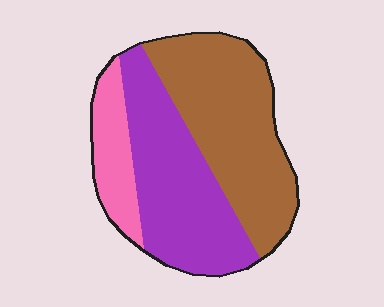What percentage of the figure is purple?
Purple takes up about two fifths (2/5) of the figure.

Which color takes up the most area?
Brown, at roughly 45%.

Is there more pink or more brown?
Brown.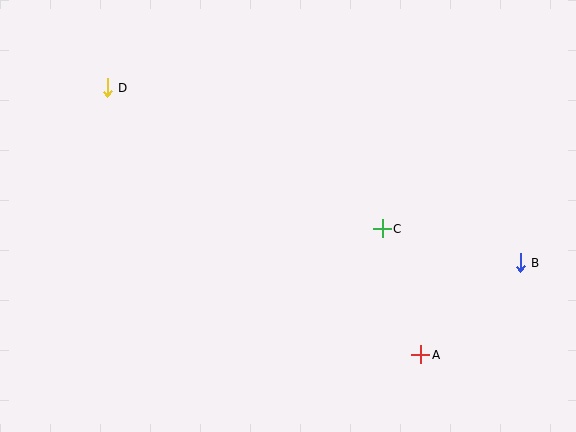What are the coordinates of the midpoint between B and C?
The midpoint between B and C is at (451, 246).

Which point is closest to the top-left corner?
Point D is closest to the top-left corner.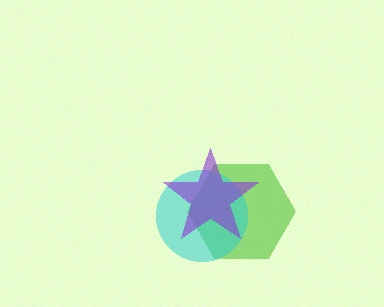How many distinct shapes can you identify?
There are 3 distinct shapes: a lime hexagon, a cyan circle, a purple star.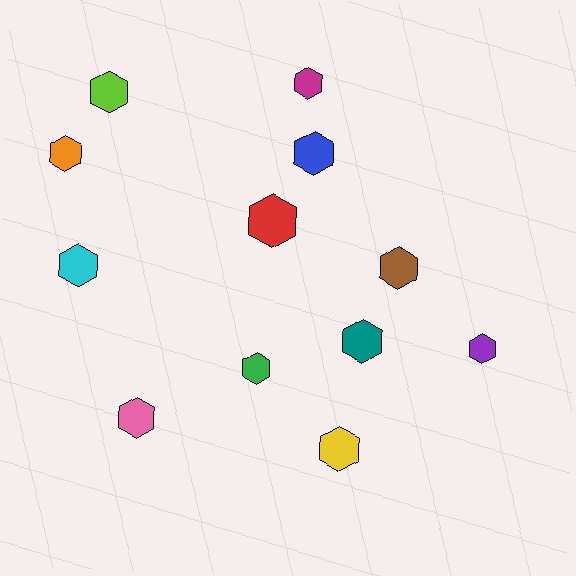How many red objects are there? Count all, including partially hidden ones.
There is 1 red object.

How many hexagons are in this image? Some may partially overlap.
There are 12 hexagons.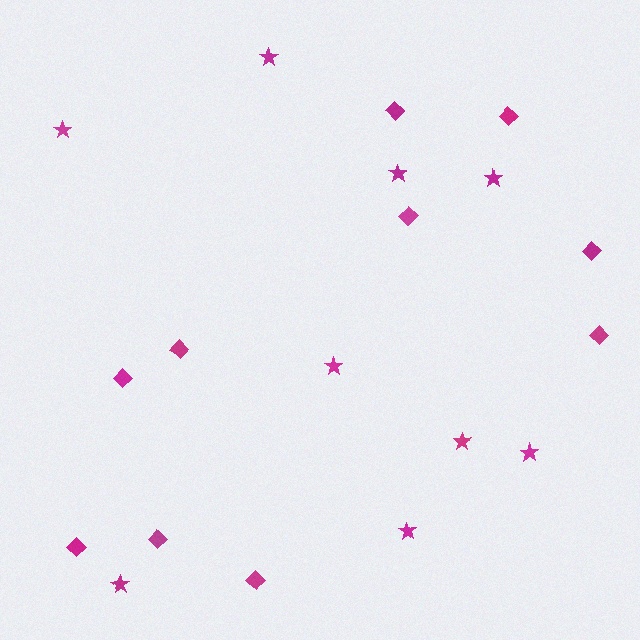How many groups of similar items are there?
There are 2 groups: one group of diamonds (10) and one group of stars (9).